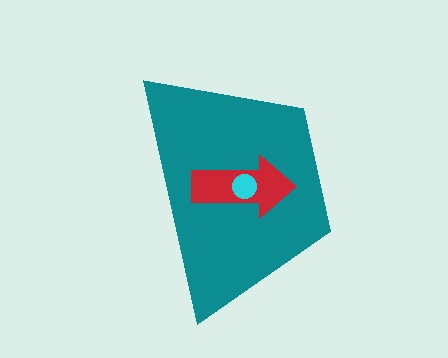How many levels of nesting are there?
3.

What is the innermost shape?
The cyan circle.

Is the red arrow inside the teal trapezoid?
Yes.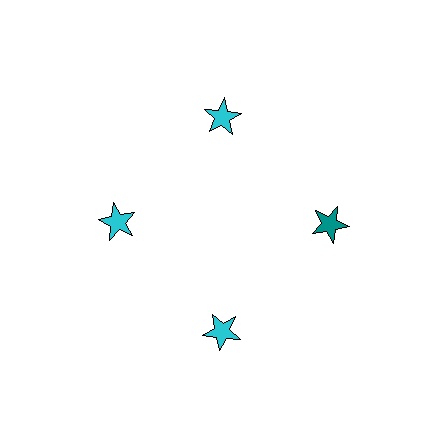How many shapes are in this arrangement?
There are 4 shapes arranged in a ring pattern.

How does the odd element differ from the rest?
It has a different color: teal instead of cyan.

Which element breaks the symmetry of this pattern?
The teal star at roughly the 3 o'clock position breaks the symmetry. All other shapes are cyan stars.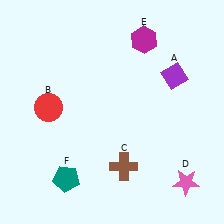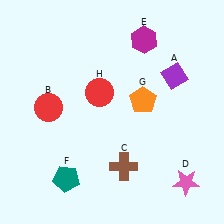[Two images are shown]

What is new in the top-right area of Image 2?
An orange pentagon (G) was added in the top-right area of Image 2.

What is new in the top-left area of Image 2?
A red circle (H) was added in the top-left area of Image 2.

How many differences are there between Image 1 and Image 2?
There are 2 differences between the two images.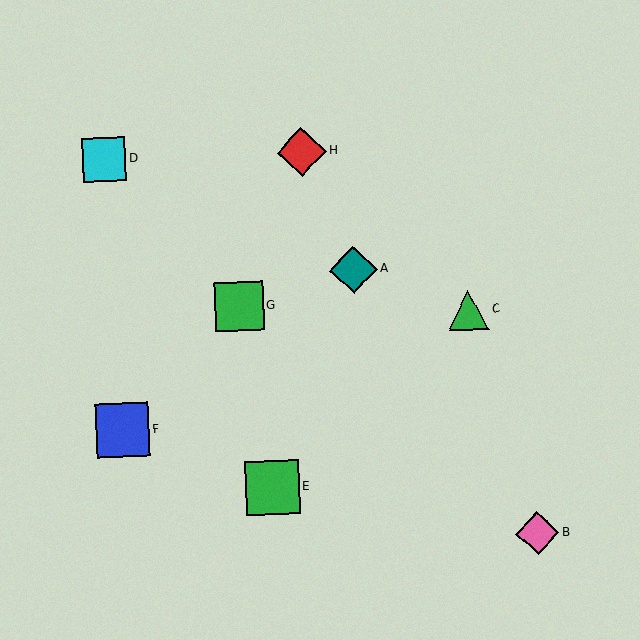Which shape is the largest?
The green square (labeled E) is the largest.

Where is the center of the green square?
The center of the green square is at (239, 307).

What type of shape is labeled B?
Shape B is a pink diamond.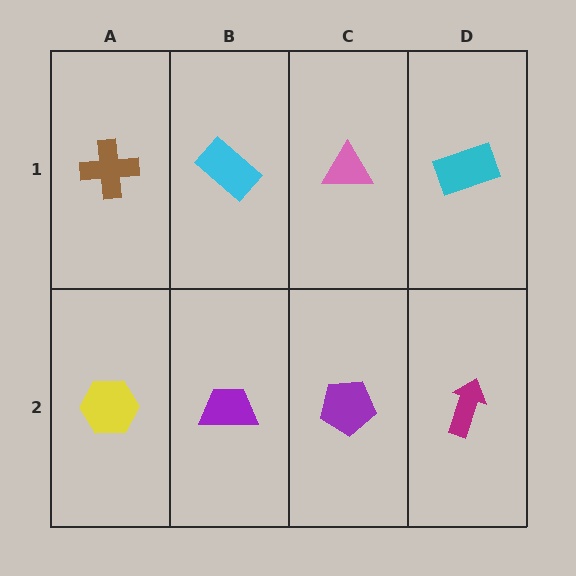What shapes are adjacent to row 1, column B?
A purple trapezoid (row 2, column B), a brown cross (row 1, column A), a pink triangle (row 1, column C).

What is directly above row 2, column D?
A cyan rectangle.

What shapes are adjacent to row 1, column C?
A purple pentagon (row 2, column C), a cyan rectangle (row 1, column B), a cyan rectangle (row 1, column D).